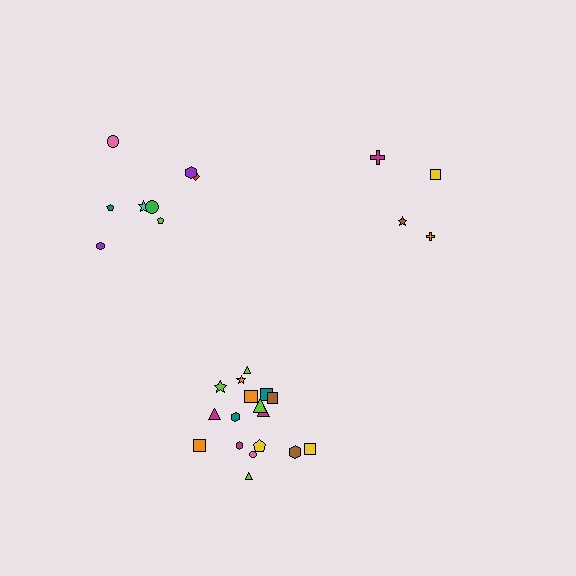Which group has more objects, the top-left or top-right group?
The top-left group.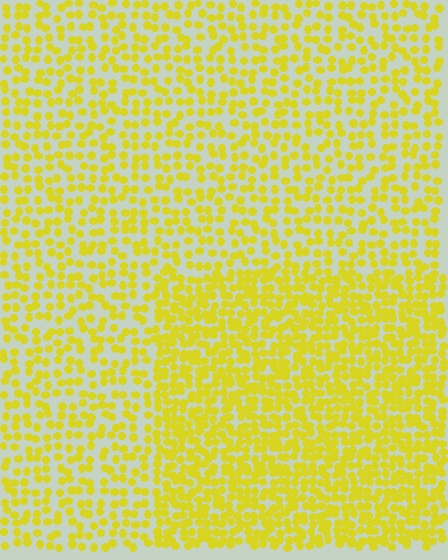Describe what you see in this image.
The image contains small yellow elements arranged at two different densities. A rectangle-shaped region is visible where the elements are more densely packed than the surrounding area.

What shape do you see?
I see a rectangle.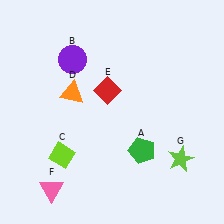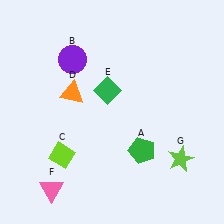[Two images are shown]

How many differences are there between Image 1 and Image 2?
There is 1 difference between the two images.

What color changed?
The diamond (E) changed from red in Image 1 to green in Image 2.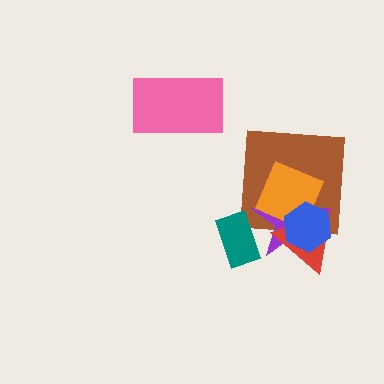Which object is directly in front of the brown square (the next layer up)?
The purple star is directly in front of the brown square.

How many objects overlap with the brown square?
4 objects overlap with the brown square.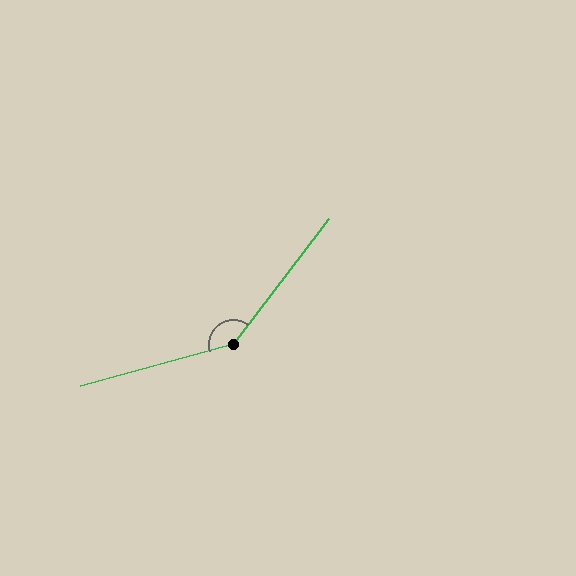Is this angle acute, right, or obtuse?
It is obtuse.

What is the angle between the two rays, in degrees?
Approximately 143 degrees.